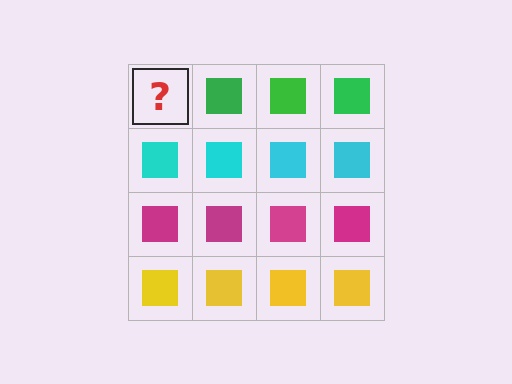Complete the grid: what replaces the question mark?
The question mark should be replaced with a green square.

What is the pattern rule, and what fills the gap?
The rule is that each row has a consistent color. The gap should be filled with a green square.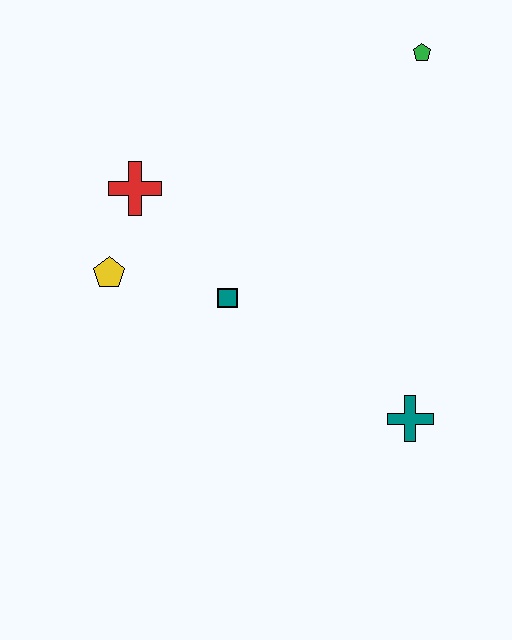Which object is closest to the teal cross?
The teal square is closest to the teal cross.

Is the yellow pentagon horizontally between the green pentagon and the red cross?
No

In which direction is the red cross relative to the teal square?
The red cross is above the teal square.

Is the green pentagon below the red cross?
No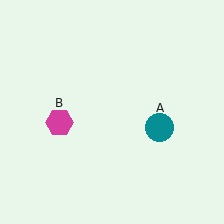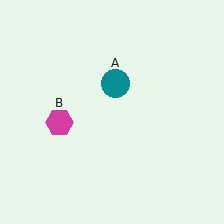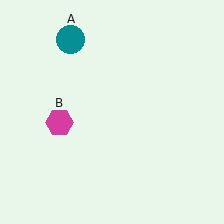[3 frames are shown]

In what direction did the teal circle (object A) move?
The teal circle (object A) moved up and to the left.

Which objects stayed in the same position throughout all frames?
Magenta hexagon (object B) remained stationary.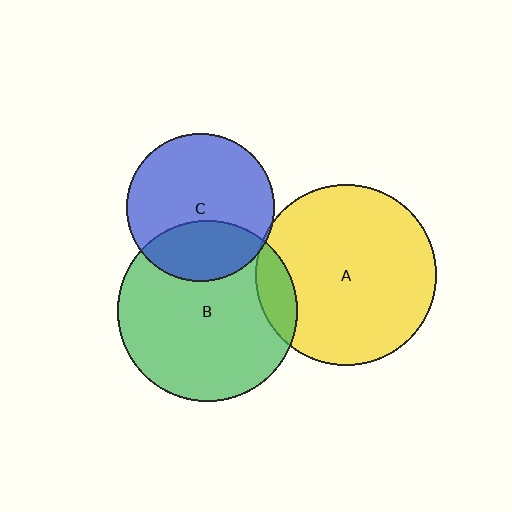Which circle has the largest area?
Circle A (yellow).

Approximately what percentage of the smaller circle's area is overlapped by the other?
Approximately 5%.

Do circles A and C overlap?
Yes.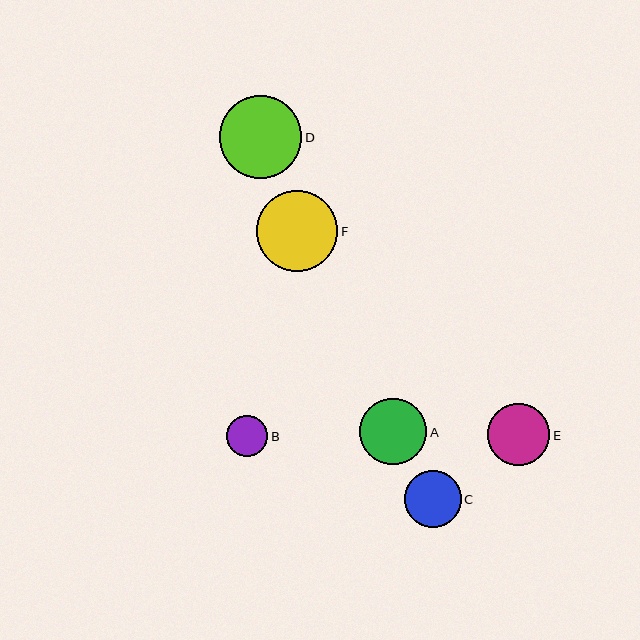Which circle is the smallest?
Circle B is the smallest with a size of approximately 41 pixels.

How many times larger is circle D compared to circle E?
Circle D is approximately 1.3 times the size of circle E.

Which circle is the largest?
Circle D is the largest with a size of approximately 82 pixels.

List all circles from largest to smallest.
From largest to smallest: D, F, A, E, C, B.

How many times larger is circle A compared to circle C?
Circle A is approximately 1.2 times the size of circle C.